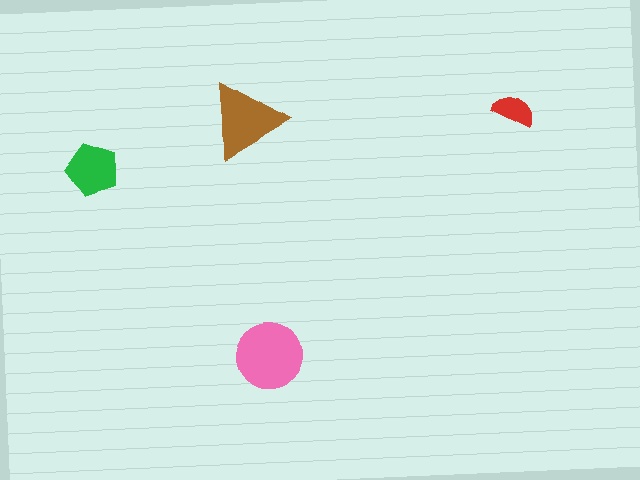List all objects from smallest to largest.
The red semicircle, the green pentagon, the brown triangle, the pink circle.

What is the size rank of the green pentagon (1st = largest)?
3rd.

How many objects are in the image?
There are 4 objects in the image.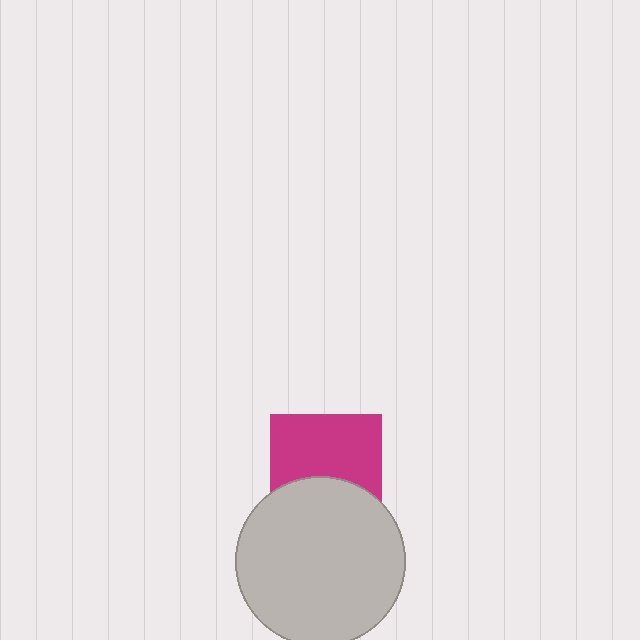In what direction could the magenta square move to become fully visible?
The magenta square could move up. That would shift it out from behind the light gray circle entirely.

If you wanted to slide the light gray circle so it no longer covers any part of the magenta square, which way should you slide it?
Slide it down — that is the most direct way to separate the two shapes.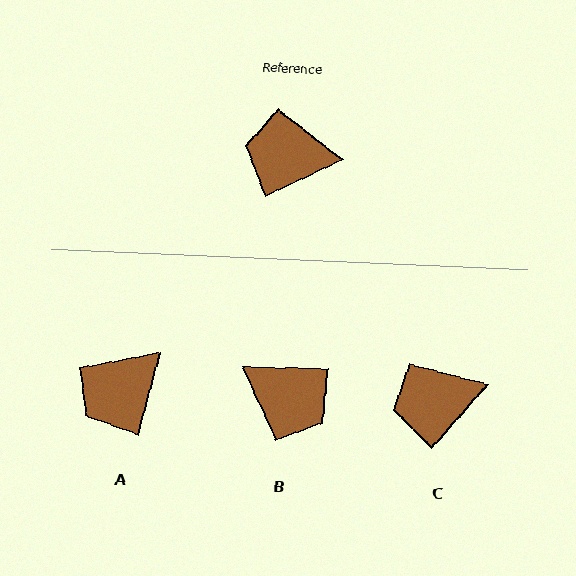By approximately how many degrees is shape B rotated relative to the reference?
Approximately 153 degrees counter-clockwise.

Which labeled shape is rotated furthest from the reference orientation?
B, about 153 degrees away.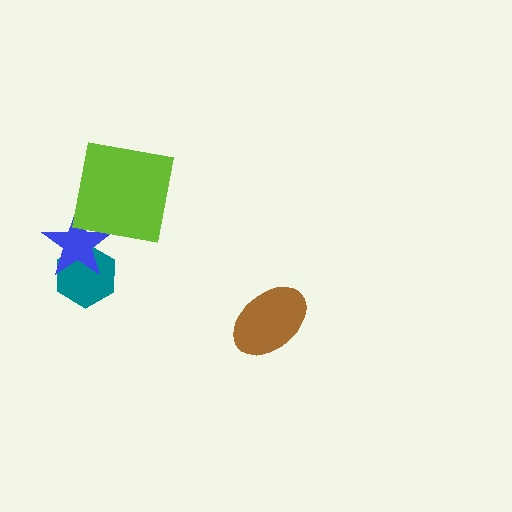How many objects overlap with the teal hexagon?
1 object overlaps with the teal hexagon.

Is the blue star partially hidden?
Yes, it is partially covered by another shape.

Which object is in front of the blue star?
The lime square is in front of the blue star.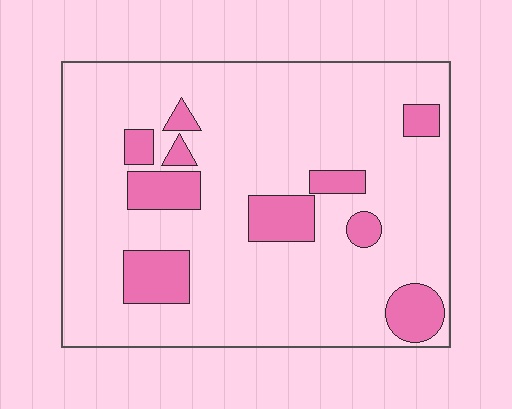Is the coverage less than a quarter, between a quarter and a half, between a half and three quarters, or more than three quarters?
Less than a quarter.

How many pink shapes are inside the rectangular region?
10.